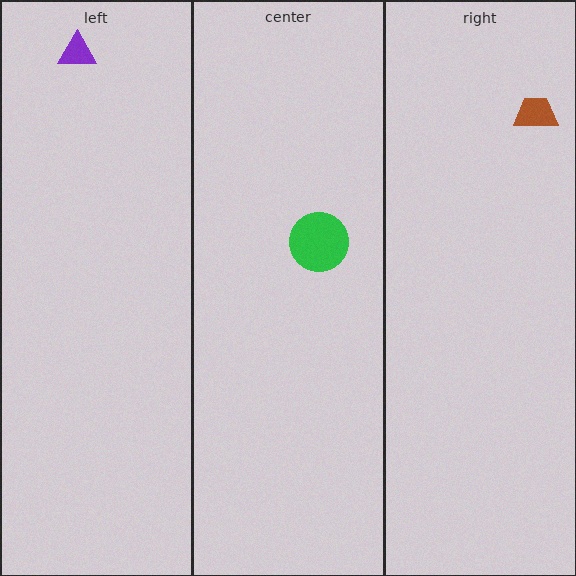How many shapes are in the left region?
1.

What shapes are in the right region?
The brown trapezoid.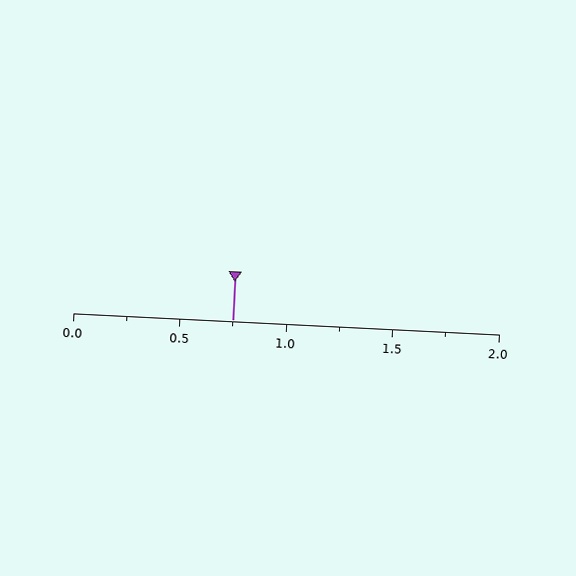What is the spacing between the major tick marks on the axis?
The major ticks are spaced 0.5 apart.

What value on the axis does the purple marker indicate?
The marker indicates approximately 0.75.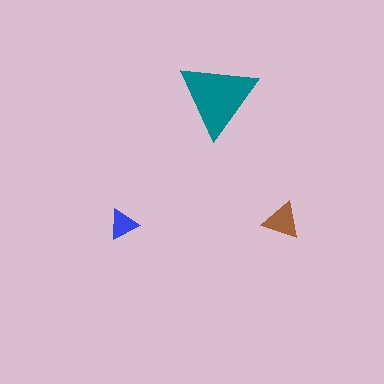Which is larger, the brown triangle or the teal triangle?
The teal one.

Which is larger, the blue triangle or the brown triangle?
The brown one.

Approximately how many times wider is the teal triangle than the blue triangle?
About 2.5 times wider.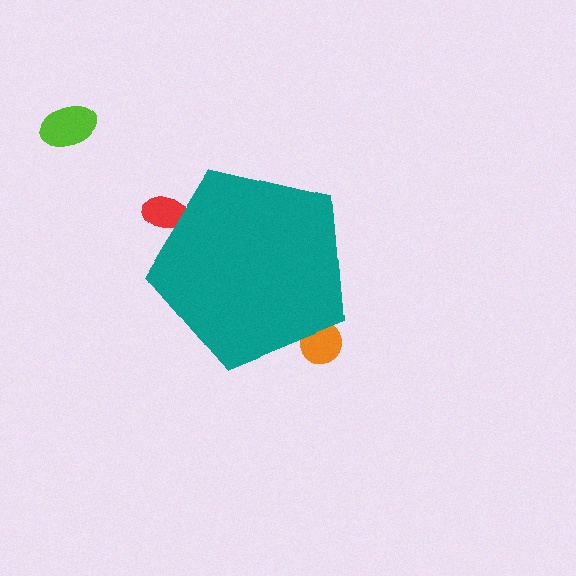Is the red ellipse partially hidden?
Yes, the red ellipse is partially hidden behind the teal pentagon.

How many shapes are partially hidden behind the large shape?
2 shapes are partially hidden.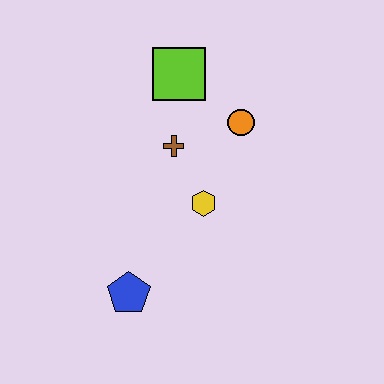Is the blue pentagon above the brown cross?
No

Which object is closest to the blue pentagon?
The yellow hexagon is closest to the blue pentagon.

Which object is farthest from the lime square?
The blue pentagon is farthest from the lime square.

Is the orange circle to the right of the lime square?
Yes